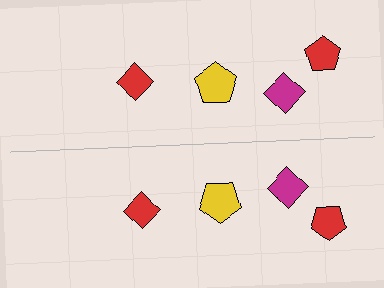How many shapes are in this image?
There are 8 shapes in this image.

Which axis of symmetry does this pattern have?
The pattern has a horizontal axis of symmetry running through the center of the image.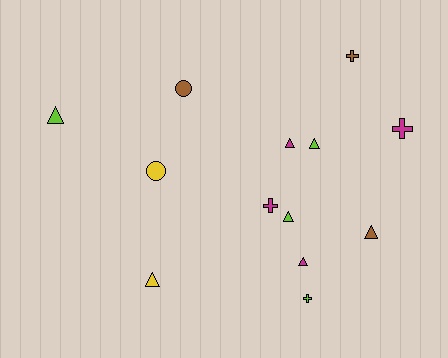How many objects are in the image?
There are 13 objects.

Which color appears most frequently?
Magenta, with 4 objects.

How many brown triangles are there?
There is 1 brown triangle.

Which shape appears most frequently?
Triangle, with 7 objects.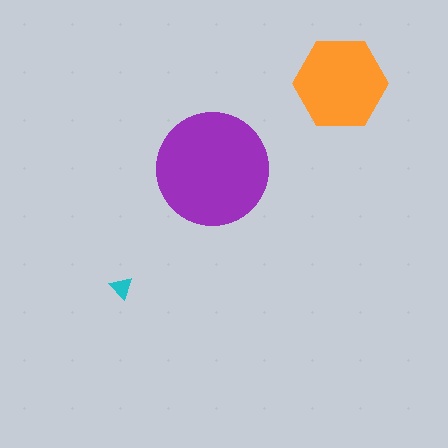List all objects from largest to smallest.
The purple circle, the orange hexagon, the cyan triangle.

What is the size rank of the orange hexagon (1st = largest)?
2nd.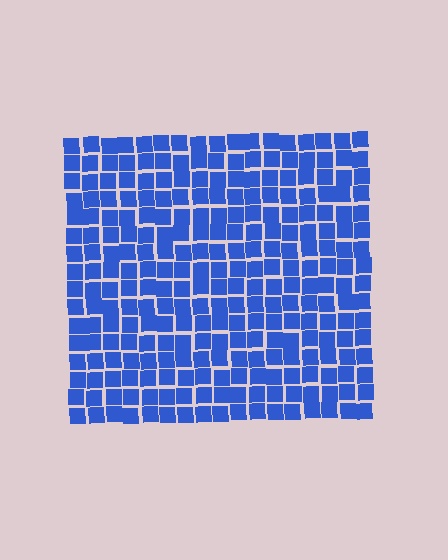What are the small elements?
The small elements are squares.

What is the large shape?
The large shape is a square.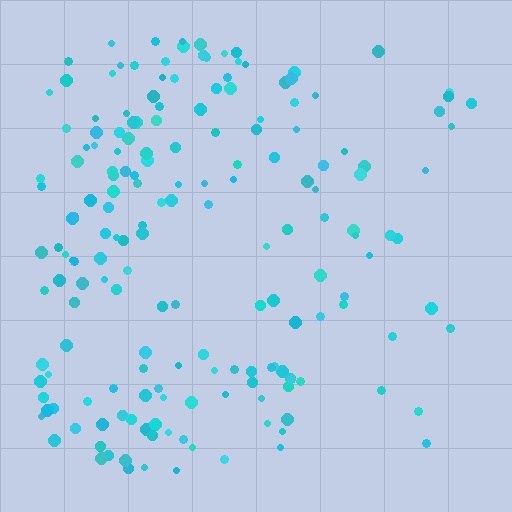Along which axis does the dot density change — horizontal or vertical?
Horizontal.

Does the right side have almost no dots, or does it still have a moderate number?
Still a moderate number, just noticeably fewer than the left.